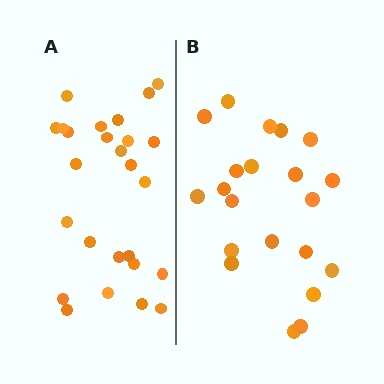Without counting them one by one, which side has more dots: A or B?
Region A (the left region) has more dots.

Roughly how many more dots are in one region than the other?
Region A has about 5 more dots than region B.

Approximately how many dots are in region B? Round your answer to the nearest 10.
About 20 dots. (The exact count is 21, which rounds to 20.)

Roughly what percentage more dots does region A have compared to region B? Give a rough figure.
About 25% more.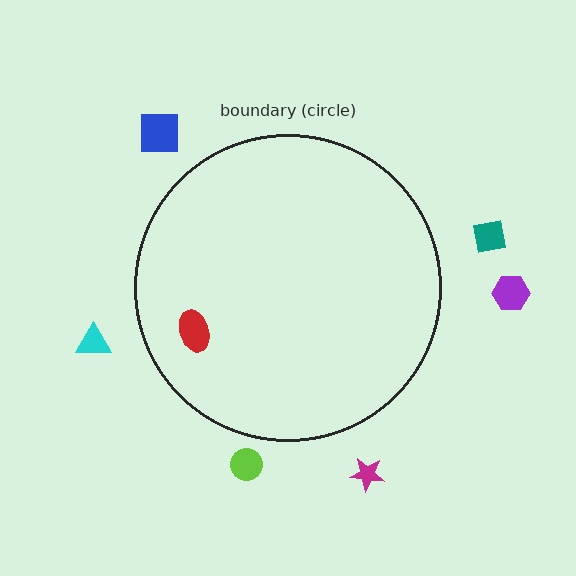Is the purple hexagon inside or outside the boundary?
Outside.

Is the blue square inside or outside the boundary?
Outside.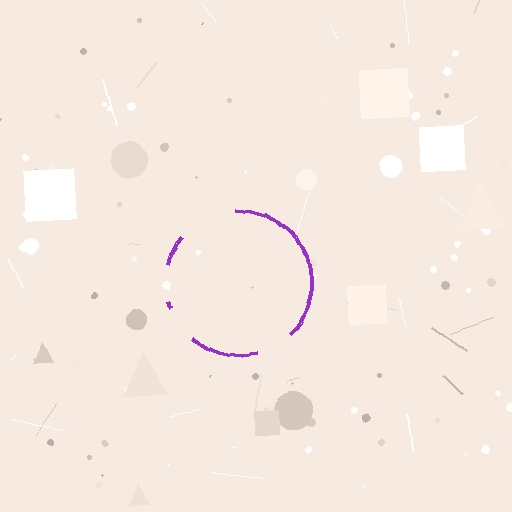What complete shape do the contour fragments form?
The contour fragments form a circle.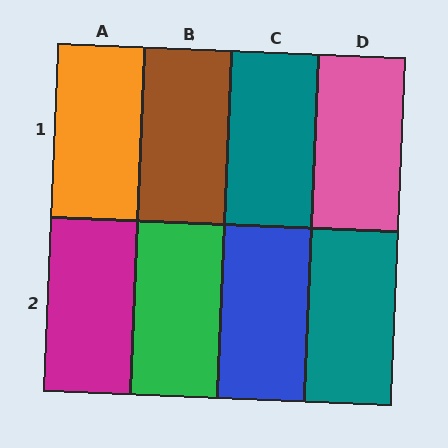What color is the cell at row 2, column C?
Blue.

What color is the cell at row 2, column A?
Magenta.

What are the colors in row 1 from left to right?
Orange, brown, teal, pink.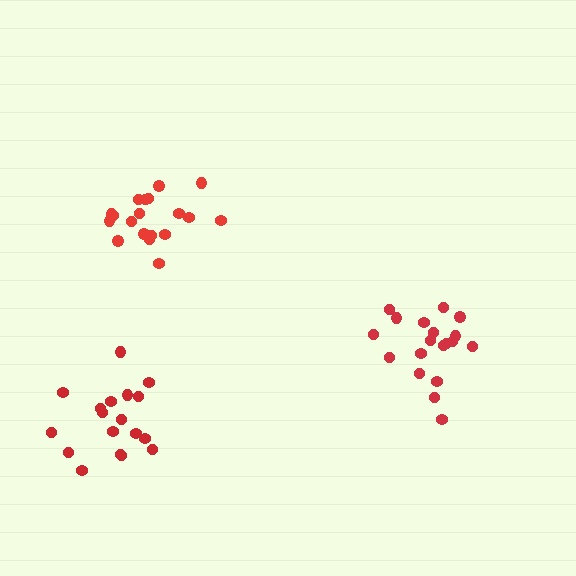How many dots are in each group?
Group 1: 19 dots, Group 2: 19 dots, Group 3: 18 dots (56 total).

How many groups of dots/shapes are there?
There are 3 groups.